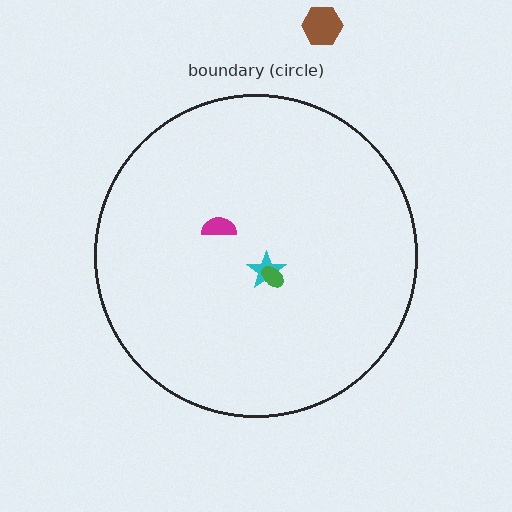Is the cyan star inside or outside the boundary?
Inside.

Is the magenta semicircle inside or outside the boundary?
Inside.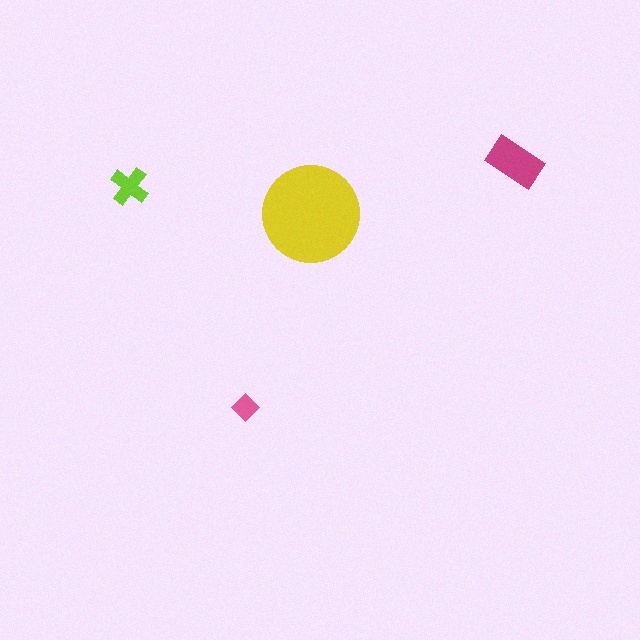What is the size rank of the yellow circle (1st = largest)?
1st.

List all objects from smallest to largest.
The pink diamond, the lime cross, the magenta rectangle, the yellow circle.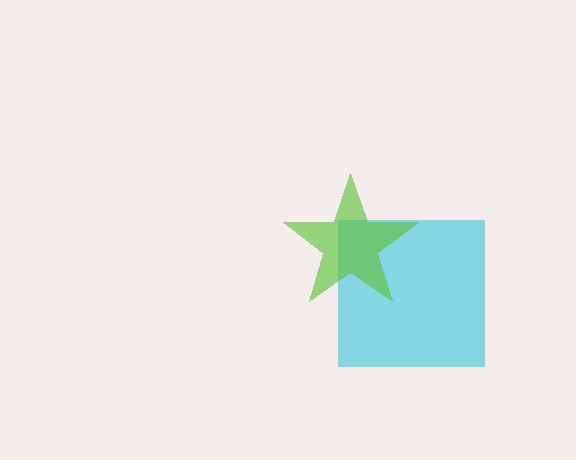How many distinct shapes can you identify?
There are 2 distinct shapes: a cyan square, a lime star.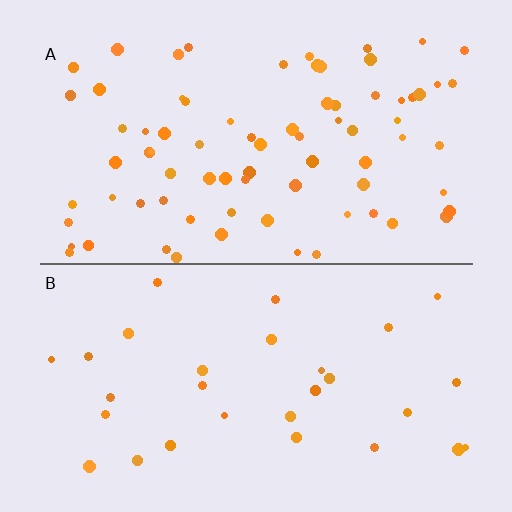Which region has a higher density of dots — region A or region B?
A (the top).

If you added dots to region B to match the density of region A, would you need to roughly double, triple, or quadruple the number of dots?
Approximately triple.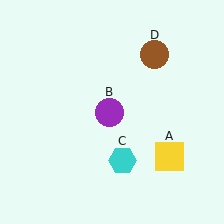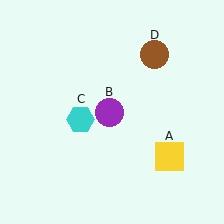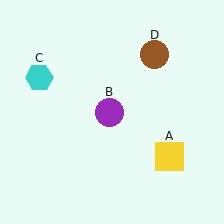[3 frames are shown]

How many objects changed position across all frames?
1 object changed position: cyan hexagon (object C).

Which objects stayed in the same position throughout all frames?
Yellow square (object A) and purple circle (object B) and brown circle (object D) remained stationary.